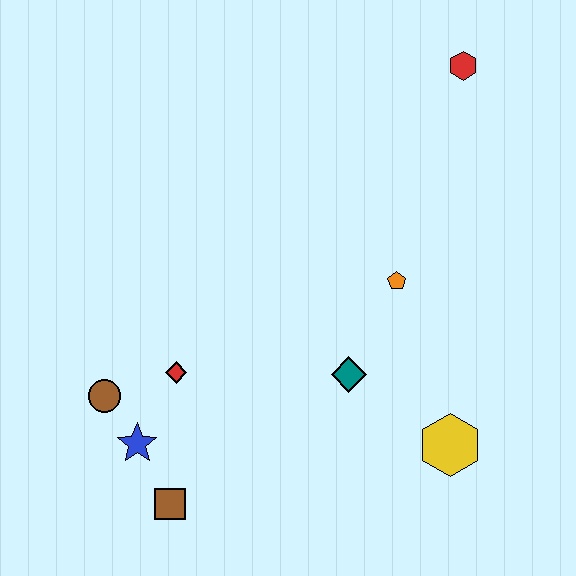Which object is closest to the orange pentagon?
The teal diamond is closest to the orange pentagon.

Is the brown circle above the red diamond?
No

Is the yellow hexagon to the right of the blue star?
Yes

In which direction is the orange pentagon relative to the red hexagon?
The orange pentagon is below the red hexagon.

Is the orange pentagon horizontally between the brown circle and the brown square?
No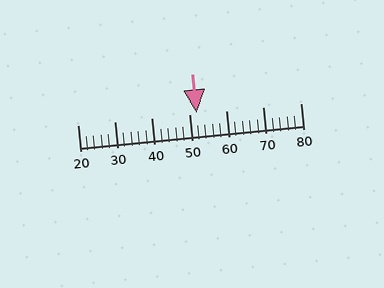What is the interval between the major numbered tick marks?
The major tick marks are spaced 10 units apart.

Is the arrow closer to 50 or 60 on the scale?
The arrow is closer to 50.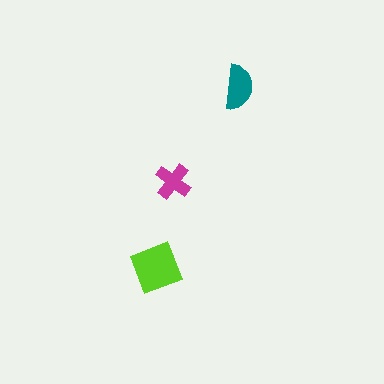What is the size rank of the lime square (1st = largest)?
1st.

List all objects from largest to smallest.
The lime square, the teal semicircle, the magenta cross.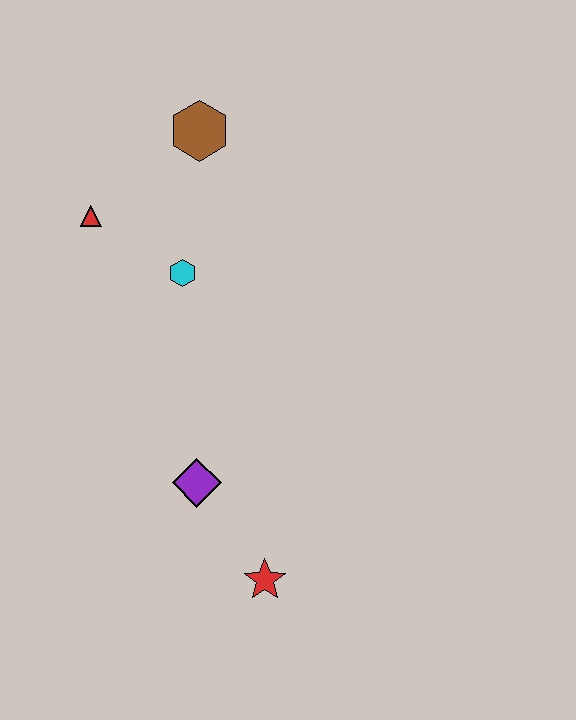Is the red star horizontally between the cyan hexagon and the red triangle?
No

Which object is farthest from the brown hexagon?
The red star is farthest from the brown hexagon.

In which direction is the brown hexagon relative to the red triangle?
The brown hexagon is to the right of the red triangle.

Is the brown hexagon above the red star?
Yes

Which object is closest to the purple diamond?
The red star is closest to the purple diamond.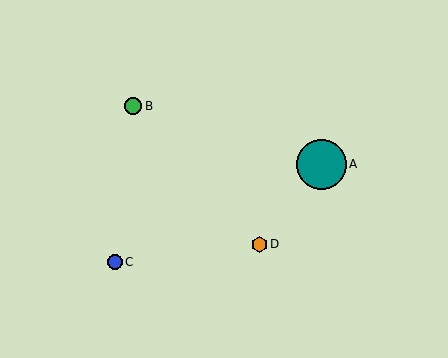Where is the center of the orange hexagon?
The center of the orange hexagon is at (259, 244).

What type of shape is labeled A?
Shape A is a teal circle.